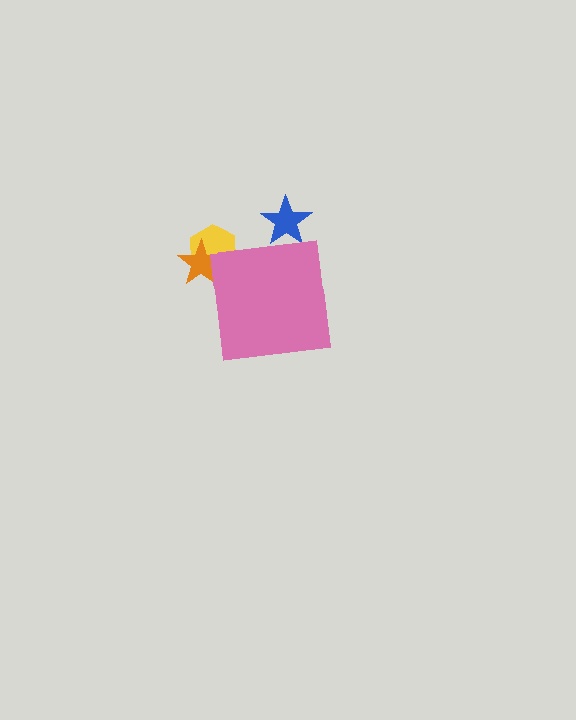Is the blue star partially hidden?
Yes, the blue star is partially hidden behind the pink square.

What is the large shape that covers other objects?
A pink square.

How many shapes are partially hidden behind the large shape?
3 shapes are partially hidden.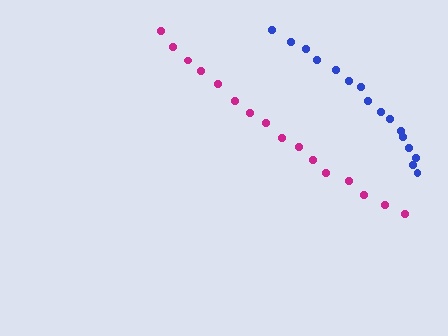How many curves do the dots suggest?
There are 2 distinct paths.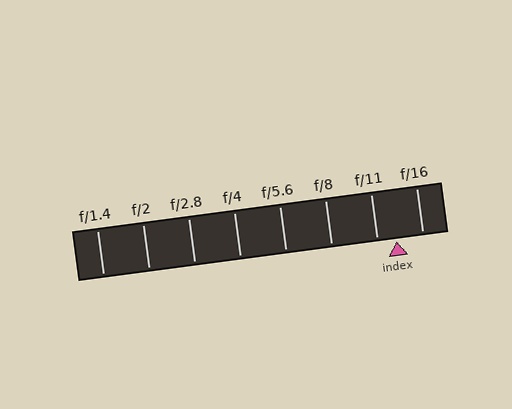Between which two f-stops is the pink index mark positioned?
The index mark is between f/11 and f/16.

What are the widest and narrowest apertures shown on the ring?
The widest aperture shown is f/1.4 and the narrowest is f/16.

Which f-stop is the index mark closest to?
The index mark is closest to f/11.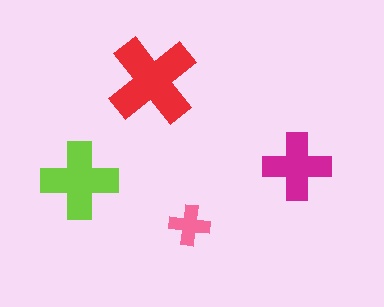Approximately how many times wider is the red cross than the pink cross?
About 2 times wider.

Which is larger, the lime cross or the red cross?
The red one.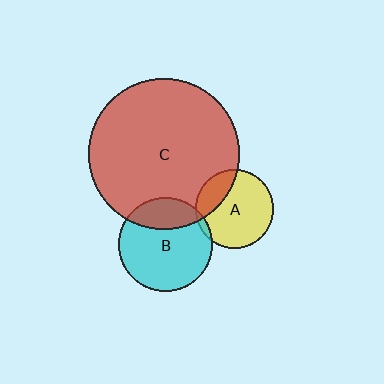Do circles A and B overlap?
Yes.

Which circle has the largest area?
Circle C (red).